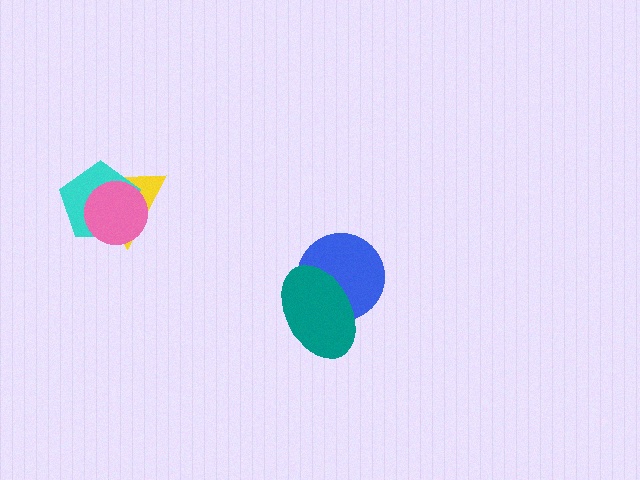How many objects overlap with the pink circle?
2 objects overlap with the pink circle.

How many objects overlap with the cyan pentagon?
2 objects overlap with the cyan pentagon.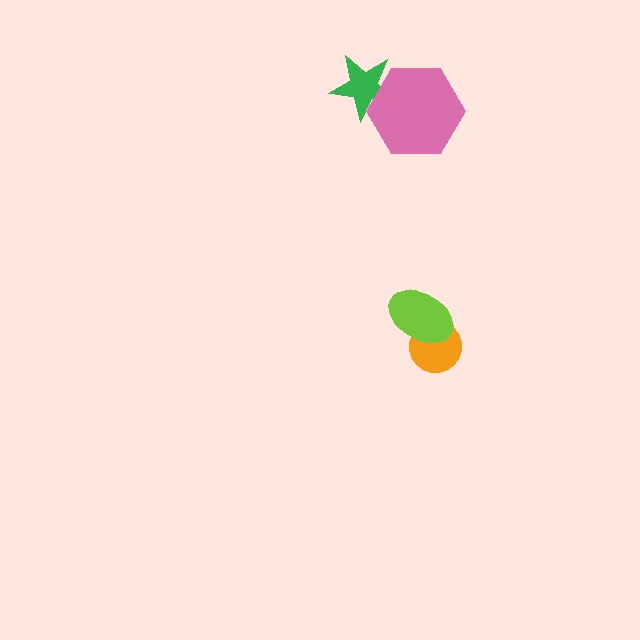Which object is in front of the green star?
The pink hexagon is in front of the green star.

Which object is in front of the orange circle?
The lime ellipse is in front of the orange circle.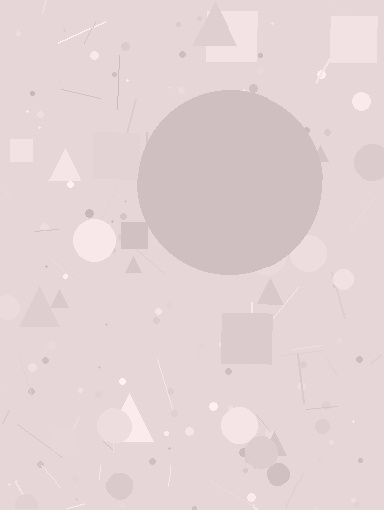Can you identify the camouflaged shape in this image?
The camouflaged shape is a circle.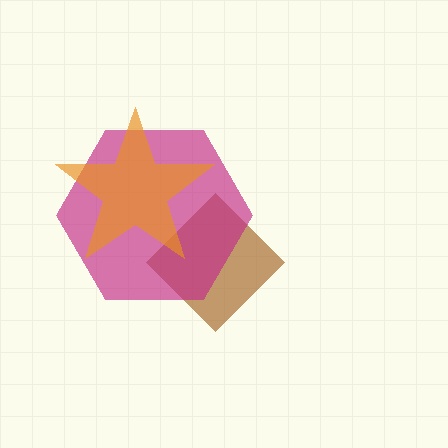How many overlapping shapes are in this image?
There are 3 overlapping shapes in the image.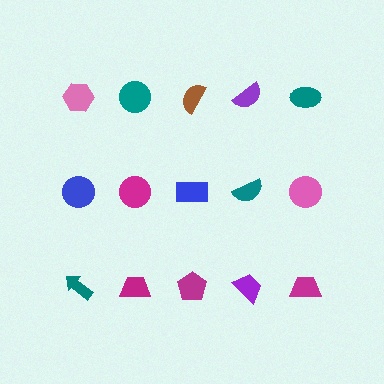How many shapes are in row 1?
5 shapes.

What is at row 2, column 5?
A pink circle.